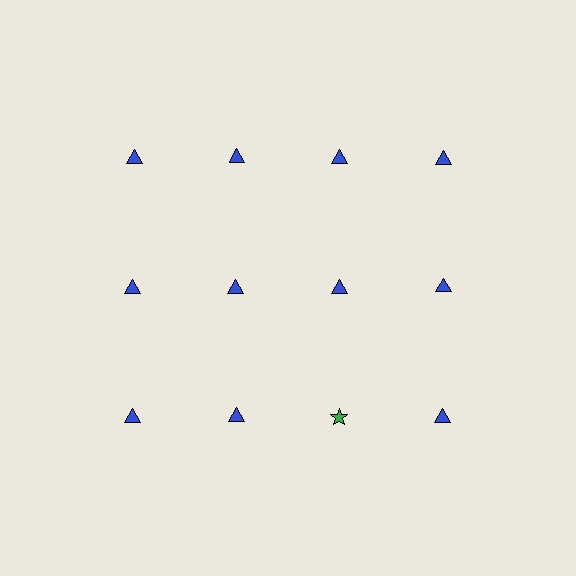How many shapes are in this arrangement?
There are 12 shapes arranged in a grid pattern.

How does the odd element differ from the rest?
It differs in both color (green instead of blue) and shape (star instead of triangle).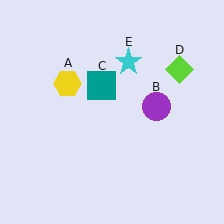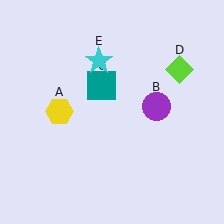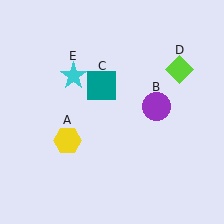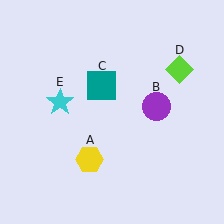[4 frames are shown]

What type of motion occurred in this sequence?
The yellow hexagon (object A), cyan star (object E) rotated counterclockwise around the center of the scene.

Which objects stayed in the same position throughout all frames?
Purple circle (object B) and teal square (object C) and lime diamond (object D) remained stationary.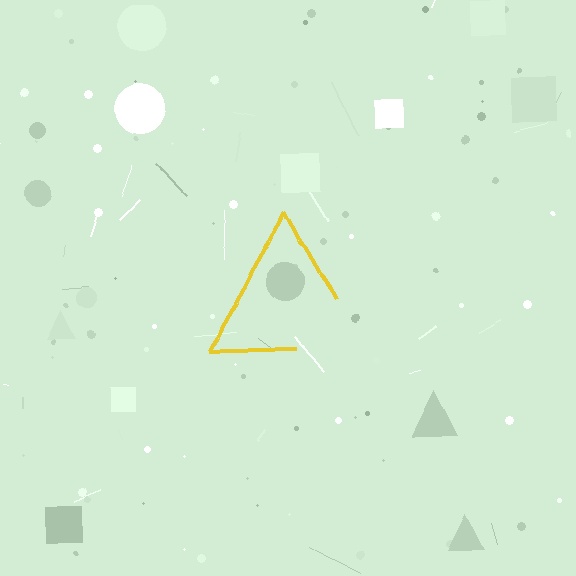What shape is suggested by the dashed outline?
The dashed outline suggests a triangle.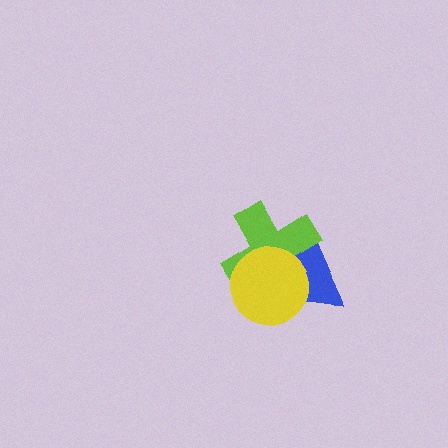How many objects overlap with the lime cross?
2 objects overlap with the lime cross.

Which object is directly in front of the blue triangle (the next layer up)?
The lime cross is directly in front of the blue triangle.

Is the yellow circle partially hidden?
No, no other shape covers it.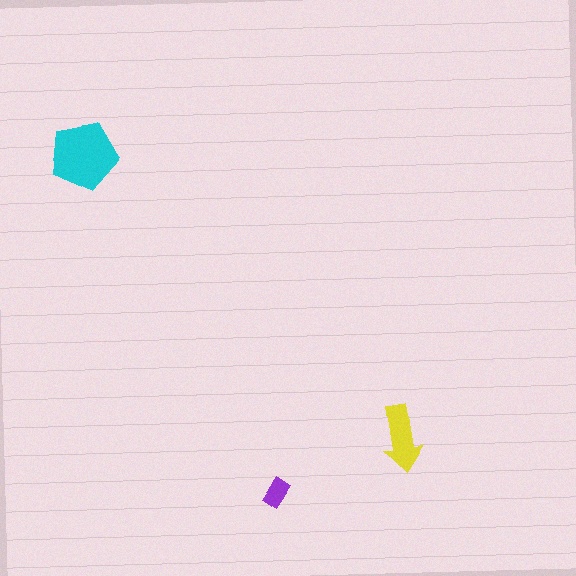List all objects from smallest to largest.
The purple rectangle, the yellow arrow, the cyan pentagon.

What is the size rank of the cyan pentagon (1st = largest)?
1st.